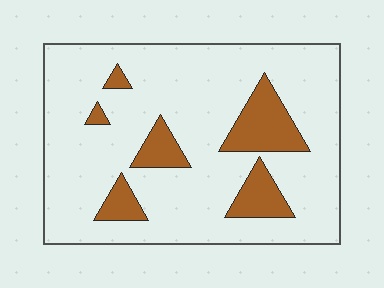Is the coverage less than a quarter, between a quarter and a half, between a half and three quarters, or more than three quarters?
Less than a quarter.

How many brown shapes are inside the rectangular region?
6.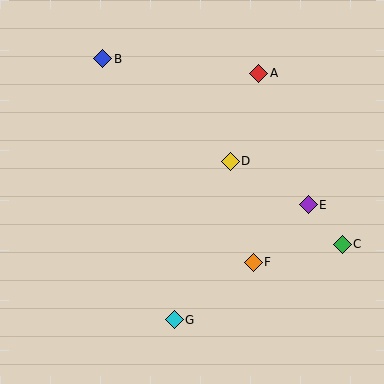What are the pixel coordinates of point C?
Point C is at (342, 244).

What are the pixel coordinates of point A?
Point A is at (259, 73).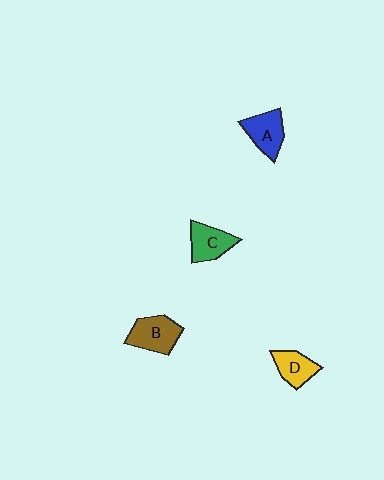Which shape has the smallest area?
Shape D (yellow).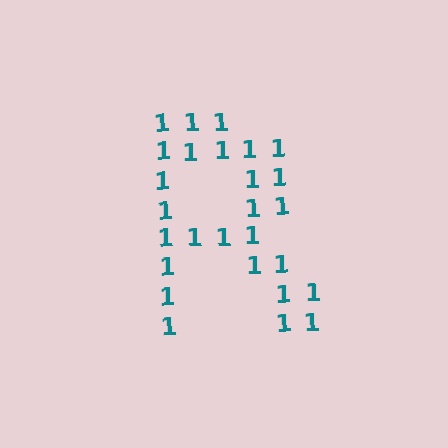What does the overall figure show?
The overall figure shows the letter R.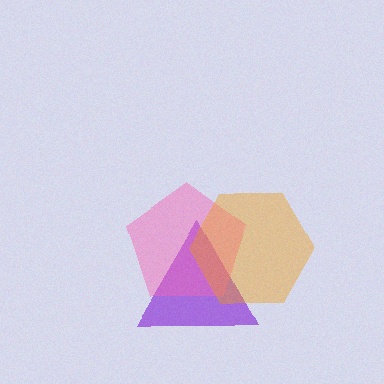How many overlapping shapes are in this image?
There are 3 overlapping shapes in the image.